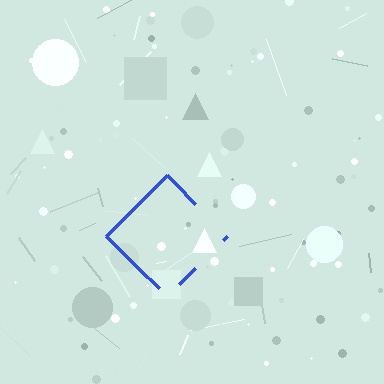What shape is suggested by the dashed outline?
The dashed outline suggests a diamond.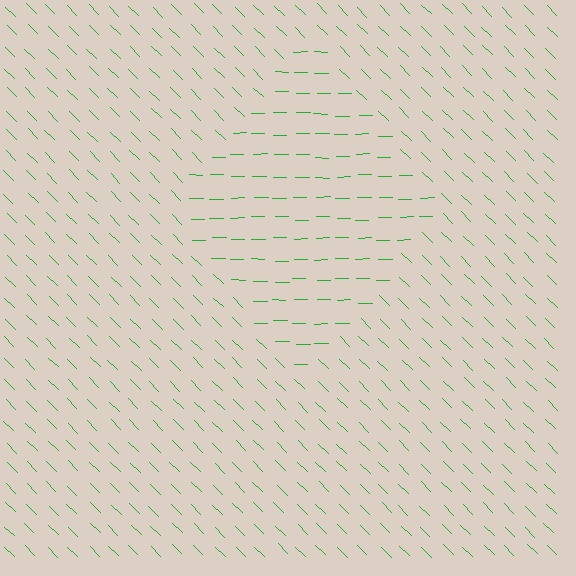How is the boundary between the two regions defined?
The boundary is defined purely by a change in line orientation (approximately 45 degrees difference). All lines are the same color and thickness.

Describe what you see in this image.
The image is filled with small green line segments. A diamond region in the image has lines oriented differently from the surrounding lines, creating a visible texture boundary.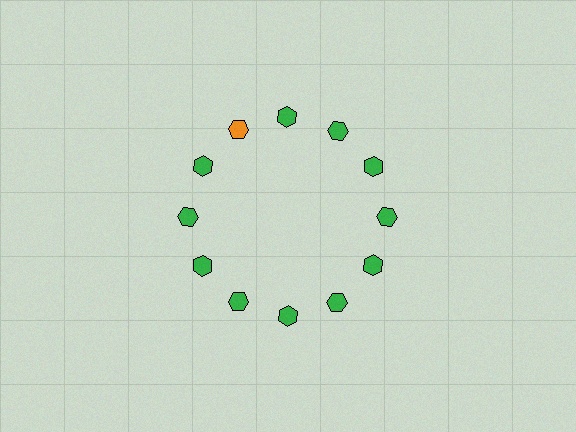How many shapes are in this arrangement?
There are 12 shapes arranged in a ring pattern.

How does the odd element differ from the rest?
It has a different color: orange instead of green.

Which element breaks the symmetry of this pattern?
The orange hexagon at roughly the 11 o'clock position breaks the symmetry. All other shapes are green hexagons.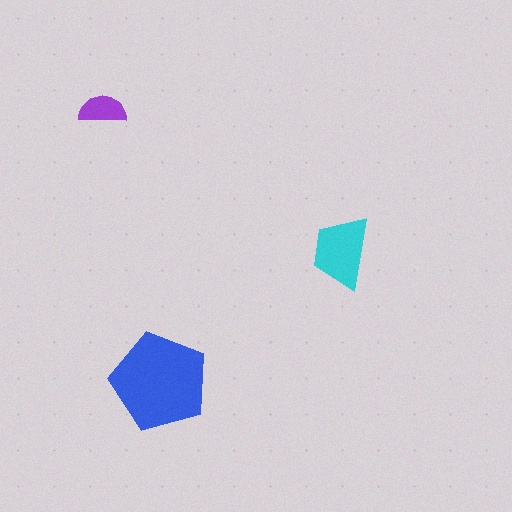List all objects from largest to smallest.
The blue pentagon, the cyan trapezoid, the purple semicircle.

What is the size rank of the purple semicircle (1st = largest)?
3rd.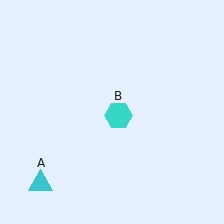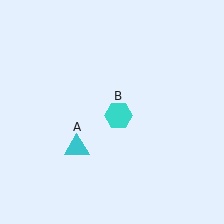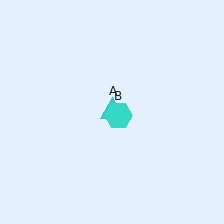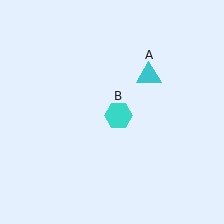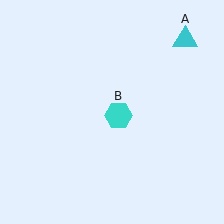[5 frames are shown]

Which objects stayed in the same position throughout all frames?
Cyan hexagon (object B) remained stationary.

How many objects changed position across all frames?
1 object changed position: cyan triangle (object A).